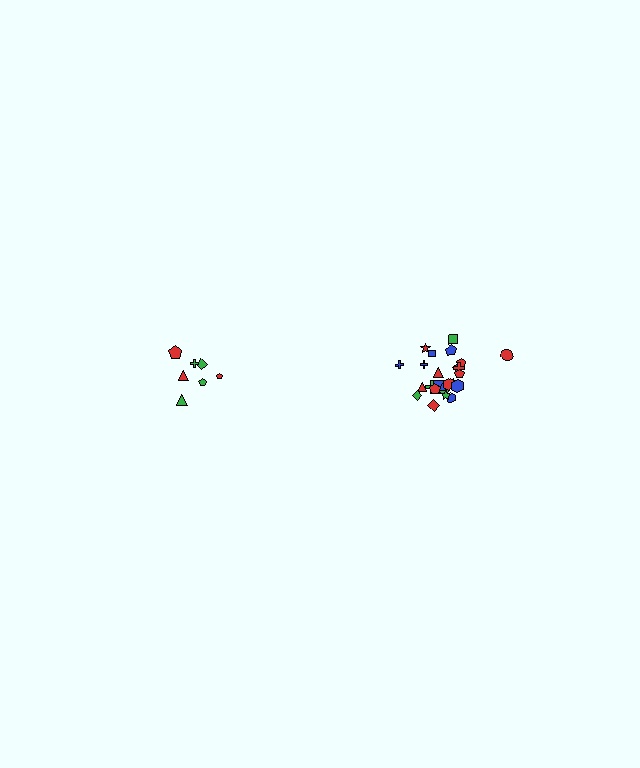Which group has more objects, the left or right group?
The right group.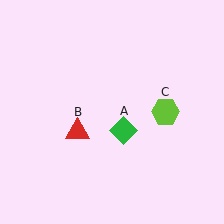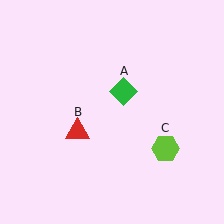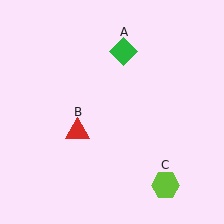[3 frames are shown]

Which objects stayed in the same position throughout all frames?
Red triangle (object B) remained stationary.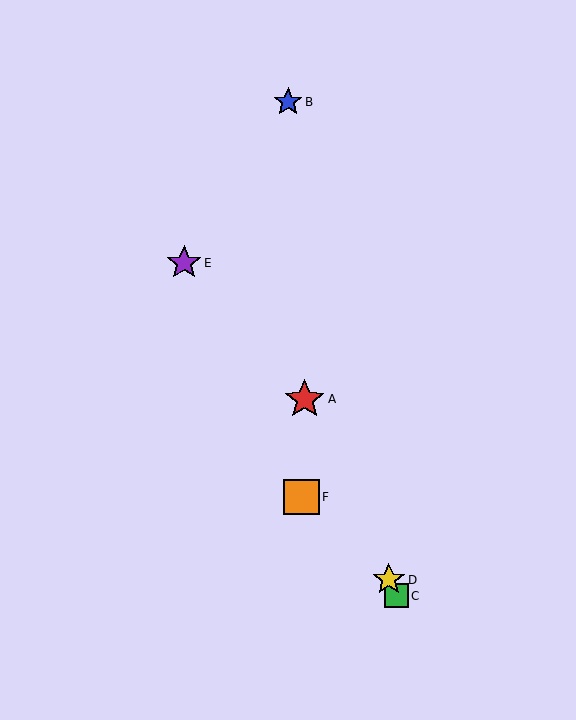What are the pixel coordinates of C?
Object C is at (396, 596).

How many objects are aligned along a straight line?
3 objects (A, C, D) are aligned along a straight line.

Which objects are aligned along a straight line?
Objects A, C, D are aligned along a straight line.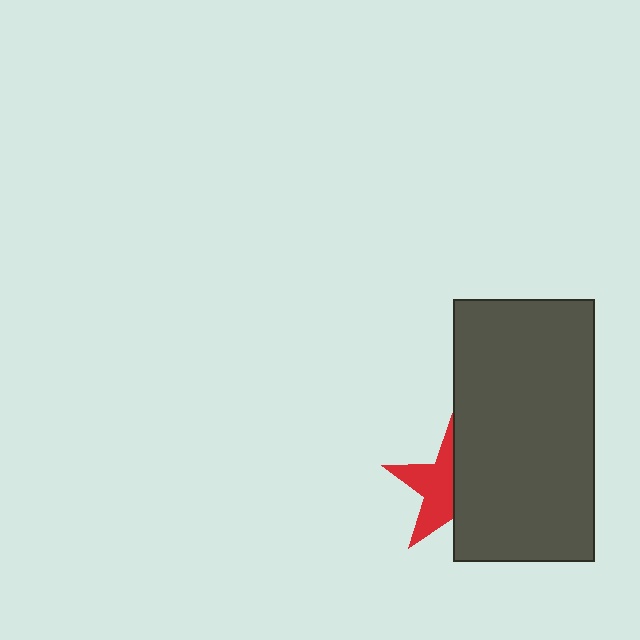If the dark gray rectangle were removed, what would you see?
You would see the complete red star.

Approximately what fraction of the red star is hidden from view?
Roughly 49% of the red star is hidden behind the dark gray rectangle.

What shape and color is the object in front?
The object in front is a dark gray rectangle.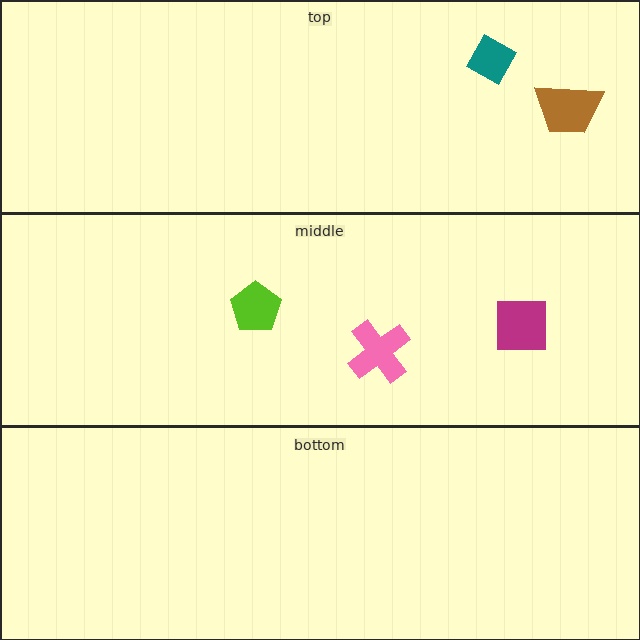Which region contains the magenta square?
The middle region.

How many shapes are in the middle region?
3.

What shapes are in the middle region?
The pink cross, the magenta square, the lime pentagon.